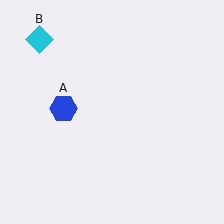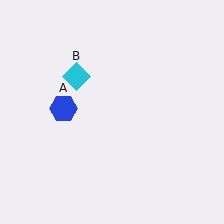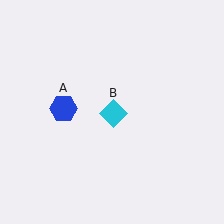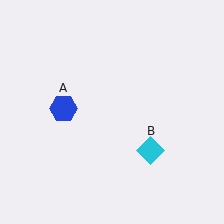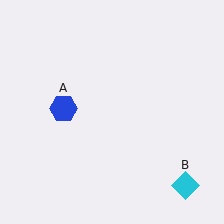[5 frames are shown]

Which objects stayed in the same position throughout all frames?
Blue hexagon (object A) remained stationary.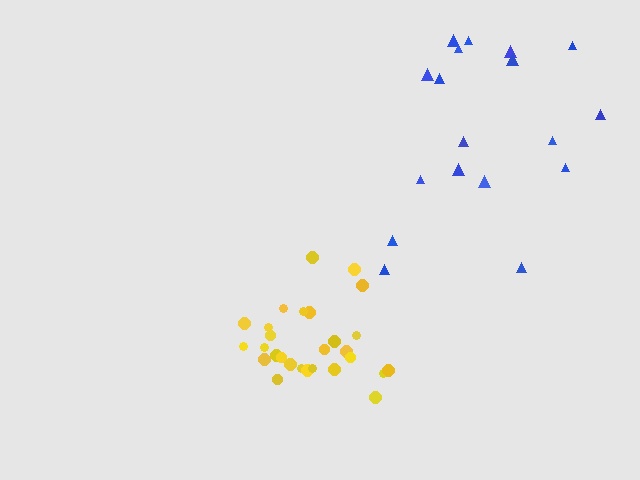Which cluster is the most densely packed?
Yellow.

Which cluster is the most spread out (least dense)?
Blue.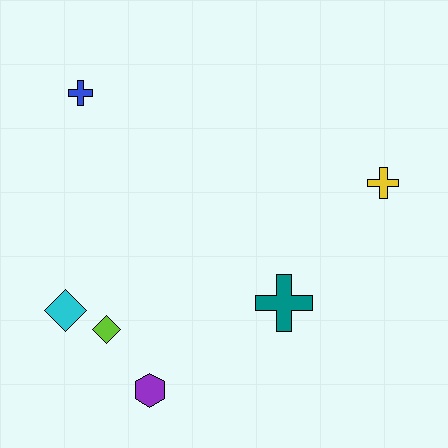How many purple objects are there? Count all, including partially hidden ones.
There is 1 purple object.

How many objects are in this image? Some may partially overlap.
There are 6 objects.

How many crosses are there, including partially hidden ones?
There are 3 crosses.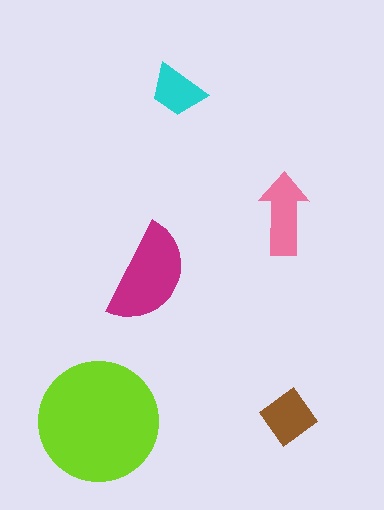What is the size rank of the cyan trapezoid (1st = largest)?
5th.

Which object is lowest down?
The lime circle is bottommost.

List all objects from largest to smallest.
The lime circle, the magenta semicircle, the pink arrow, the brown diamond, the cyan trapezoid.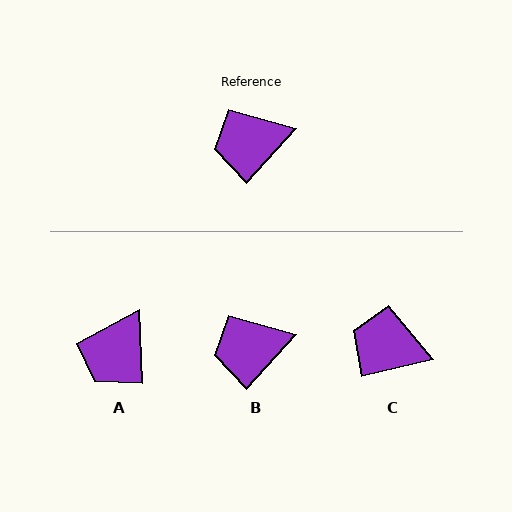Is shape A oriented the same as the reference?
No, it is off by about 44 degrees.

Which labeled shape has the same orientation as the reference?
B.